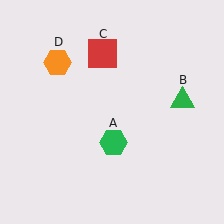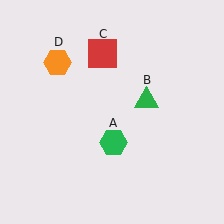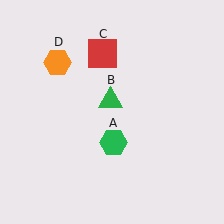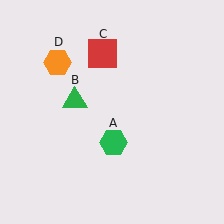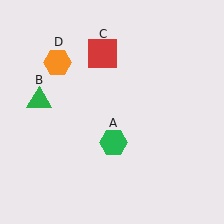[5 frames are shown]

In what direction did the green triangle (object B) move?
The green triangle (object B) moved left.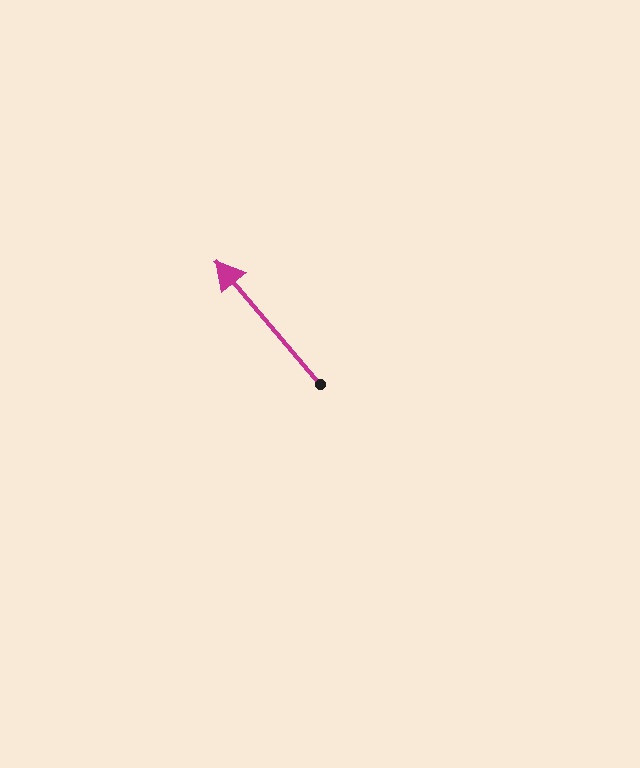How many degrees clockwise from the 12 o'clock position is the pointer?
Approximately 320 degrees.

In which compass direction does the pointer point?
Northwest.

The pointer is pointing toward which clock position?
Roughly 11 o'clock.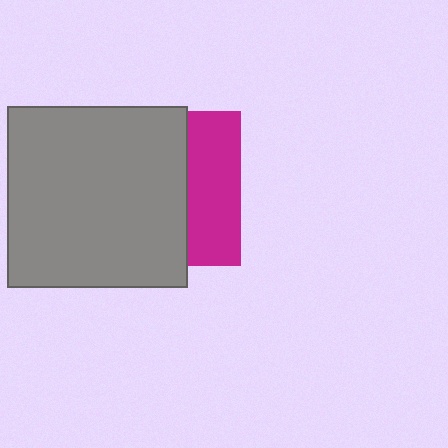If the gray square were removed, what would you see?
You would see the complete magenta square.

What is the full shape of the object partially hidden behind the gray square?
The partially hidden object is a magenta square.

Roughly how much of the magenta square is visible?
A small part of it is visible (roughly 35%).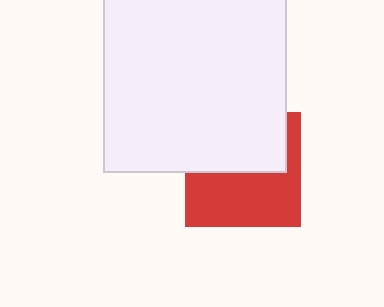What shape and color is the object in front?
The object in front is a white square.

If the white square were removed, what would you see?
You would see the complete red square.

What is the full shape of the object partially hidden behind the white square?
The partially hidden object is a red square.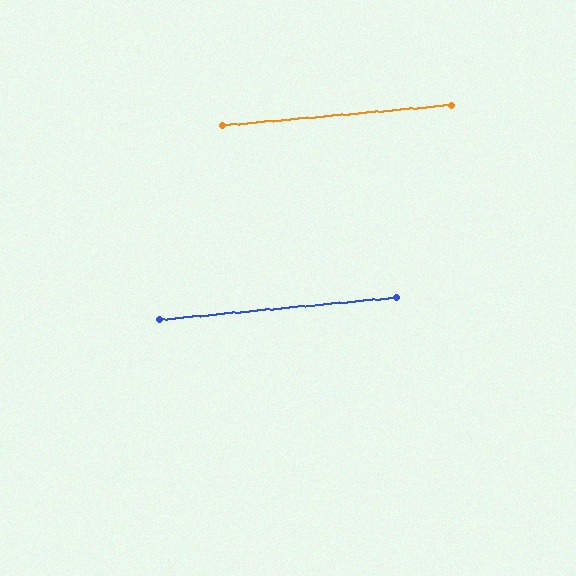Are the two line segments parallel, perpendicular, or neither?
Parallel — their directions differ by only 0.4°.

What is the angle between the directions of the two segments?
Approximately 0 degrees.